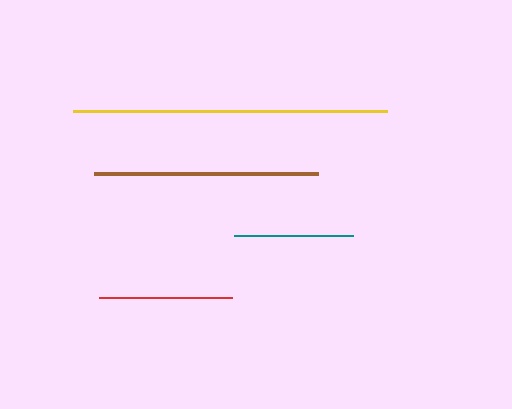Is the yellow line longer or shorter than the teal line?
The yellow line is longer than the teal line.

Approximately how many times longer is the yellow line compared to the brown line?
The yellow line is approximately 1.4 times the length of the brown line.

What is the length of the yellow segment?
The yellow segment is approximately 314 pixels long.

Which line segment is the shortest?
The teal line is the shortest at approximately 119 pixels.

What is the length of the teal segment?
The teal segment is approximately 119 pixels long.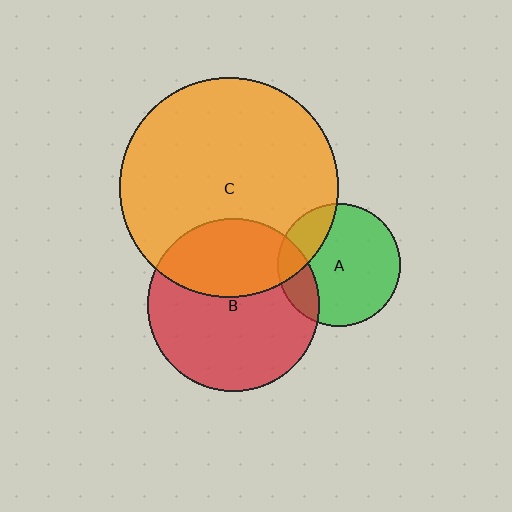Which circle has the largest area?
Circle C (orange).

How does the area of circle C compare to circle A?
Approximately 3.2 times.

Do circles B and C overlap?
Yes.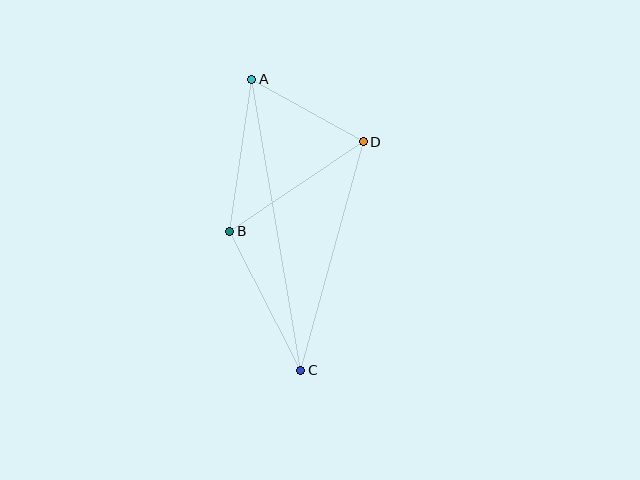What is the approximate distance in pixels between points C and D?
The distance between C and D is approximately 237 pixels.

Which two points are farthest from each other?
Points A and C are farthest from each other.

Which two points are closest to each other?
Points A and D are closest to each other.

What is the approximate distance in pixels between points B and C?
The distance between B and C is approximately 156 pixels.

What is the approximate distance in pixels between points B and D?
The distance between B and D is approximately 161 pixels.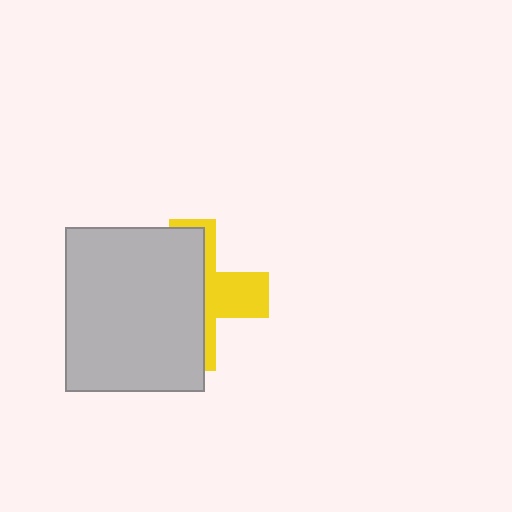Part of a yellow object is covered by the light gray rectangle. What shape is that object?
It is a cross.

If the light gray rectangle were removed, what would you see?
You would see the complete yellow cross.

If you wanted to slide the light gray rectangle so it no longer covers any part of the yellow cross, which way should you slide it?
Slide it left — that is the most direct way to separate the two shapes.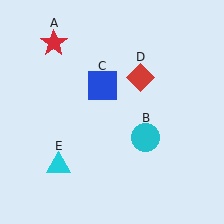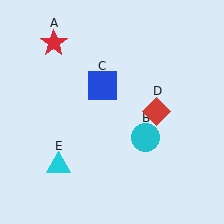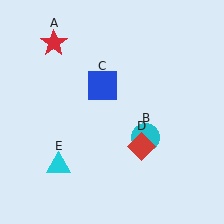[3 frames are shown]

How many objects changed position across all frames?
1 object changed position: red diamond (object D).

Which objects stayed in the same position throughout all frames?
Red star (object A) and cyan circle (object B) and blue square (object C) and cyan triangle (object E) remained stationary.